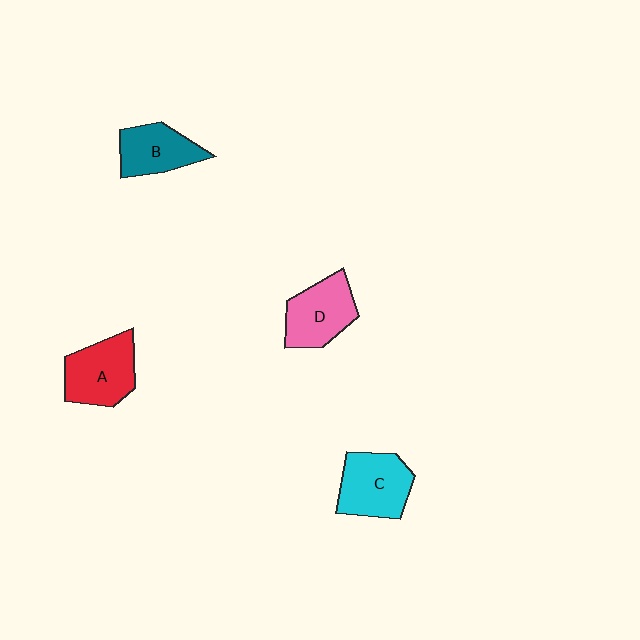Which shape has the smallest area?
Shape B (teal).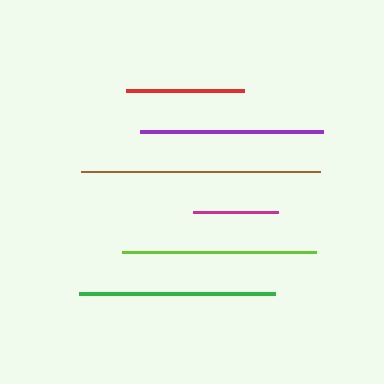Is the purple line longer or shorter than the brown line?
The brown line is longer than the purple line.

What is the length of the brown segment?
The brown segment is approximately 239 pixels long.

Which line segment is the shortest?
The magenta line is the shortest at approximately 85 pixels.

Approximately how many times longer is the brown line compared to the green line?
The brown line is approximately 1.2 times the length of the green line.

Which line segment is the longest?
The brown line is the longest at approximately 239 pixels.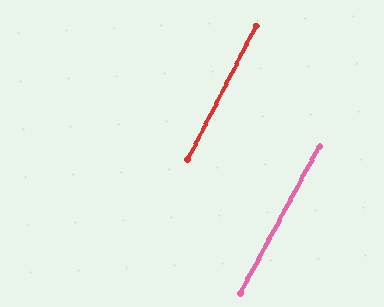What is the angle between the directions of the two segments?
Approximately 1 degree.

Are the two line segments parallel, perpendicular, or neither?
Parallel — their directions differ by only 1.0°.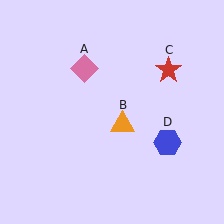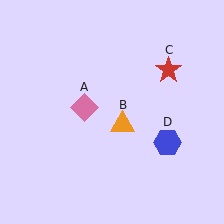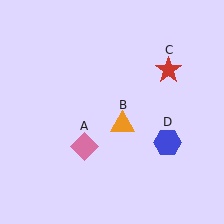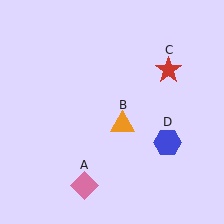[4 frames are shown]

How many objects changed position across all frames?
1 object changed position: pink diamond (object A).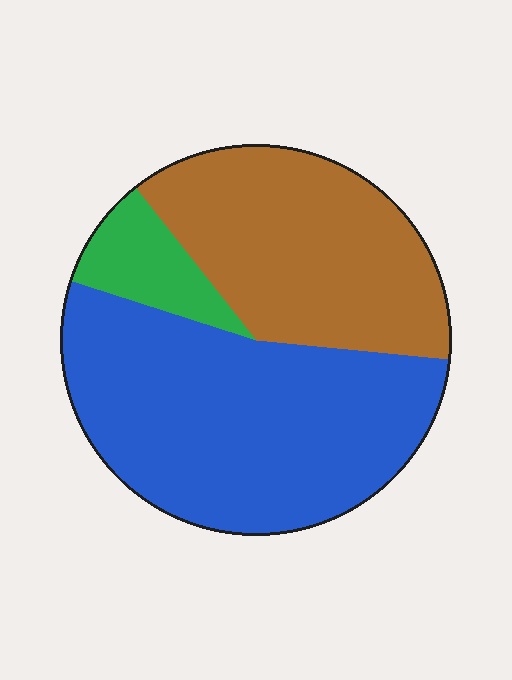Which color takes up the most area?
Blue, at roughly 55%.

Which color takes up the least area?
Green, at roughly 10%.